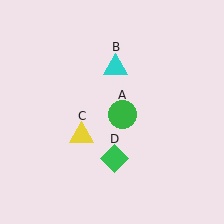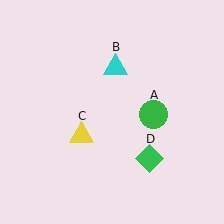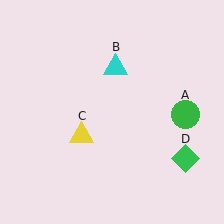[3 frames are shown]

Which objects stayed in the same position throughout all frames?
Cyan triangle (object B) and yellow triangle (object C) remained stationary.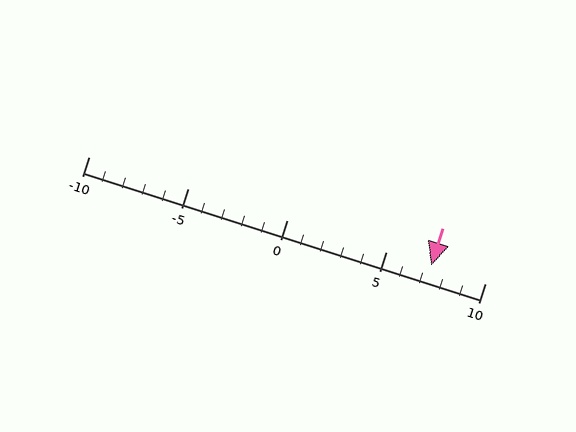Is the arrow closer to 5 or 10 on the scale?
The arrow is closer to 5.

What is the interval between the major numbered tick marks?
The major tick marks are spaced 5 units apart.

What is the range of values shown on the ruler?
The ruler shows values from -10 to 10.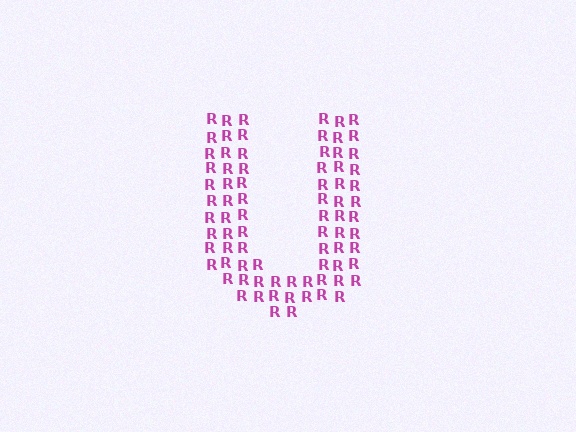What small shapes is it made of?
It is made of small letter R's.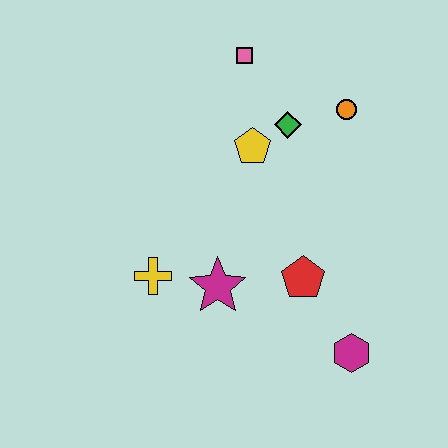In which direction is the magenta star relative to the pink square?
The magenta star is below the pink square.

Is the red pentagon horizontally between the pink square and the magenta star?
No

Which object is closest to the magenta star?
The yellow cross is closest to the magenta star.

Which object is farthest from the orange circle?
The yellow cross is farthest from the orange circle.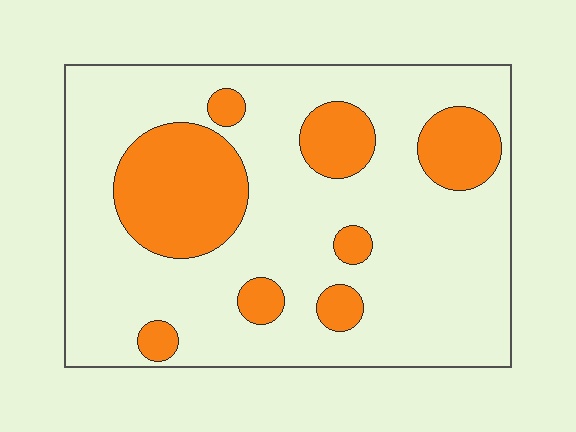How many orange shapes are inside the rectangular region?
8.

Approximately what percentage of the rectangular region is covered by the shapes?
Approximately 25%.